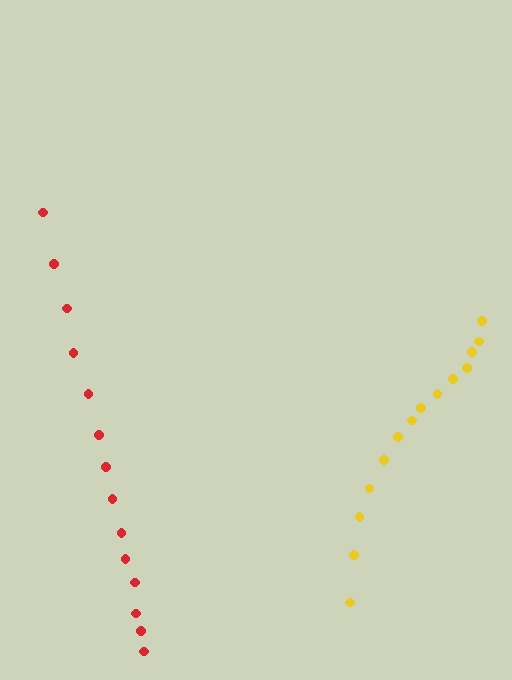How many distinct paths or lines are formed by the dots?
There are 2 distinct paths.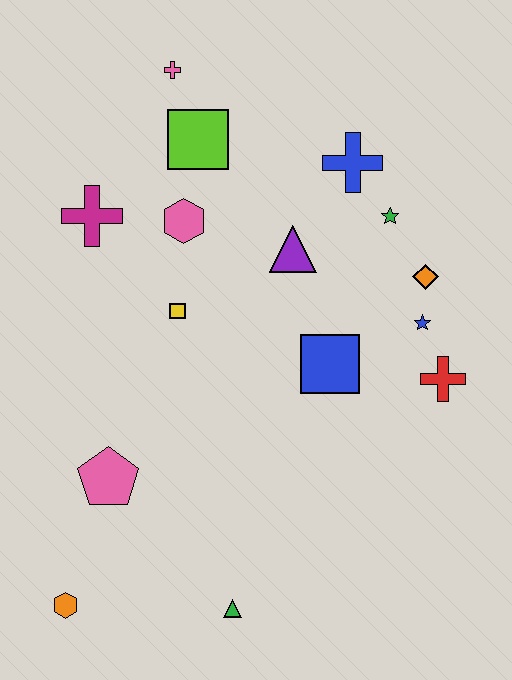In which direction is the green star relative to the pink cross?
The green star is to the right of the pink cross.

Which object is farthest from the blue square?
The orange hexagon is farthest from the blue square.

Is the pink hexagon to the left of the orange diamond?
Yes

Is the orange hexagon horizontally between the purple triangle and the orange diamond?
No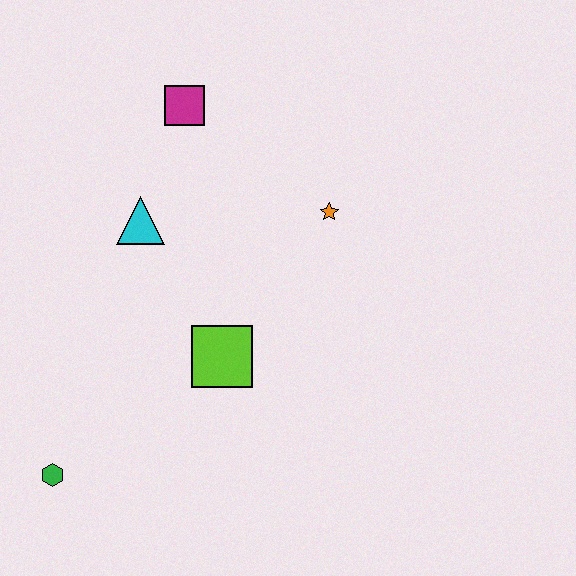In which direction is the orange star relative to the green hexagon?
The orange star is to the right of the green hexagon.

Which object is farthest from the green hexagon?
The magenta square is farthest from the green hexagon.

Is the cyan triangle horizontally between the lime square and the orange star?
No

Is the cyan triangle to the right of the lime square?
No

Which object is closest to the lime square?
The cyan triangle is closest to the lime square.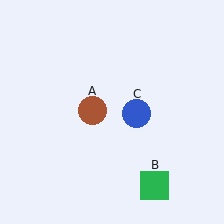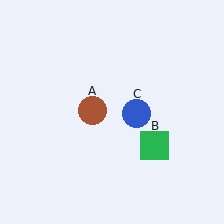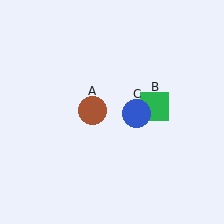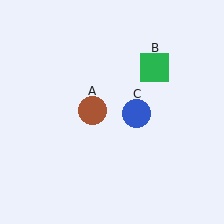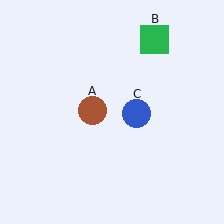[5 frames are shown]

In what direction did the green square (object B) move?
The green square (object B) moved up.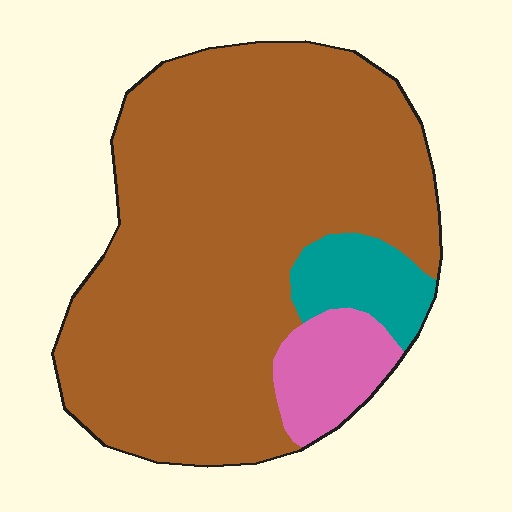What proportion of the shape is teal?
Teal takes up less than a quarter of the shape.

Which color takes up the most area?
Brown, at roughly 80%.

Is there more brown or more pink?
Brown.